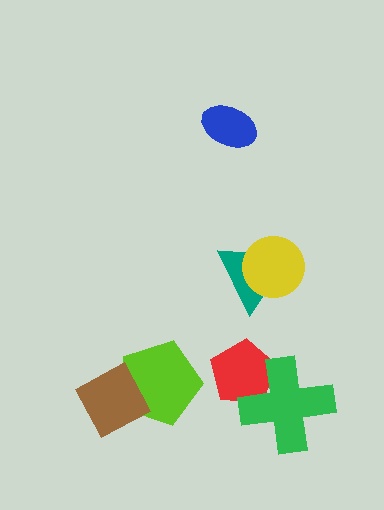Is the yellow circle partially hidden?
No, no other shape covers it.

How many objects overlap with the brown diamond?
1 object overlaps with the brown diamond.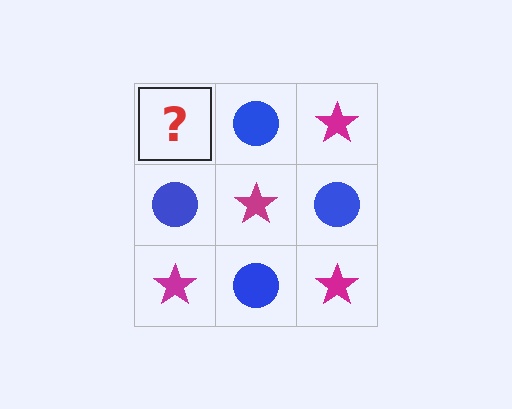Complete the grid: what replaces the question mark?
The question mark should be replaced with a magenta star.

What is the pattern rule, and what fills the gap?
The rule is that it alternates magenta star and blue circle in a checkerboard pattern. The gap should be filled with a magenta star.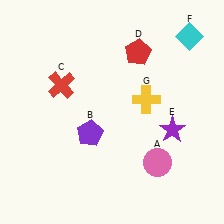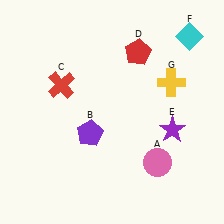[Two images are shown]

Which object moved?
The yellow cross (G) moved right.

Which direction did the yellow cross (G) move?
The yellow cross (G) moved right.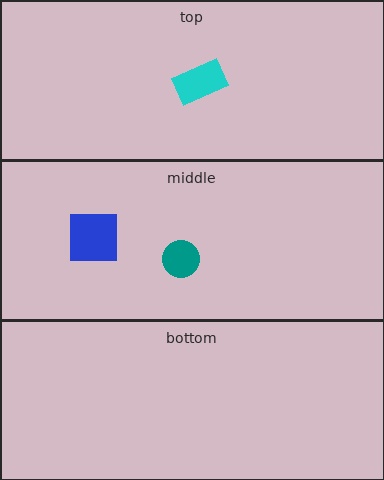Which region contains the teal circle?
The middle region.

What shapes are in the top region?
The cyan rectangle.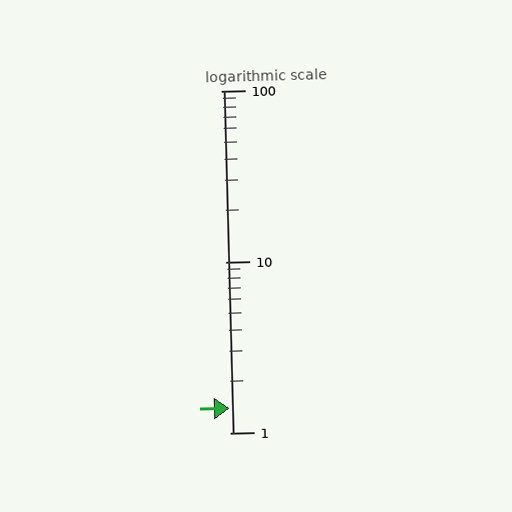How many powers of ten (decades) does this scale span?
The scale spans 2 decades, from 1 to 100.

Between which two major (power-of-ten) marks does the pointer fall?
The pointer is between 1 and 10.